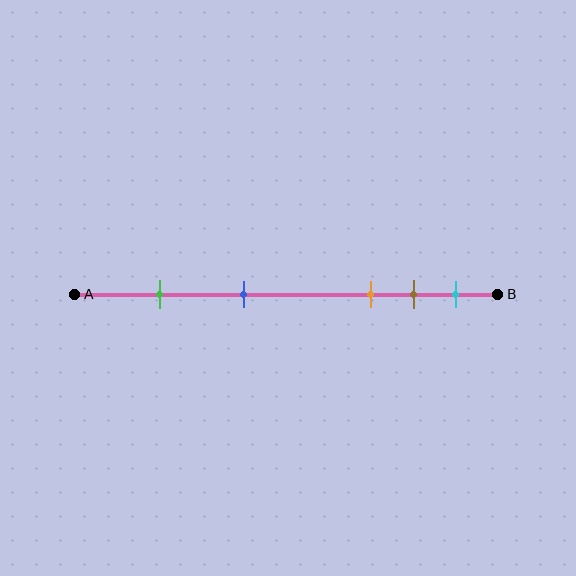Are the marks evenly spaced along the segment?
No, the marks are not evenly spaced.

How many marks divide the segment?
There are 5 marks dividing the segment.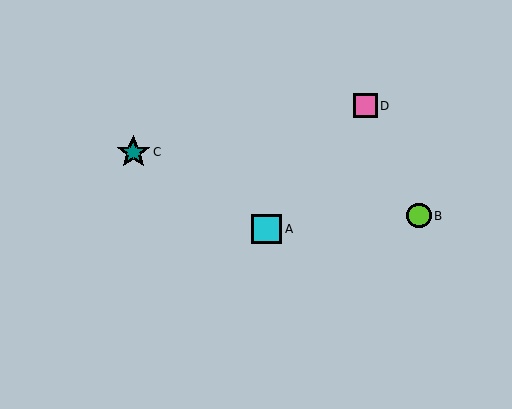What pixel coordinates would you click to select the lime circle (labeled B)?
Click at (419, 216) to select the lime circle B.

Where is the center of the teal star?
The center of the teal star is at (133, 152).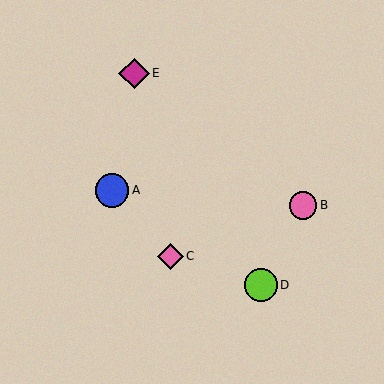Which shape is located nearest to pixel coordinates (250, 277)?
The lime circle (labeled D) at (261, 285) is nearest to that location.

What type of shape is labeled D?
Shape D is a lime circle.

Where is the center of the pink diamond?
The center of the pink diamond is at (170, 256).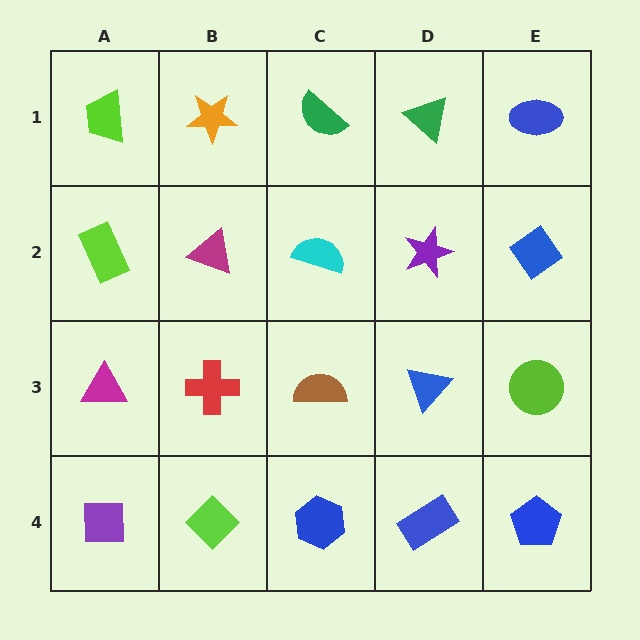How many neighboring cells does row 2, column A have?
3.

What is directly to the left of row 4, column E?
A blue rectangle.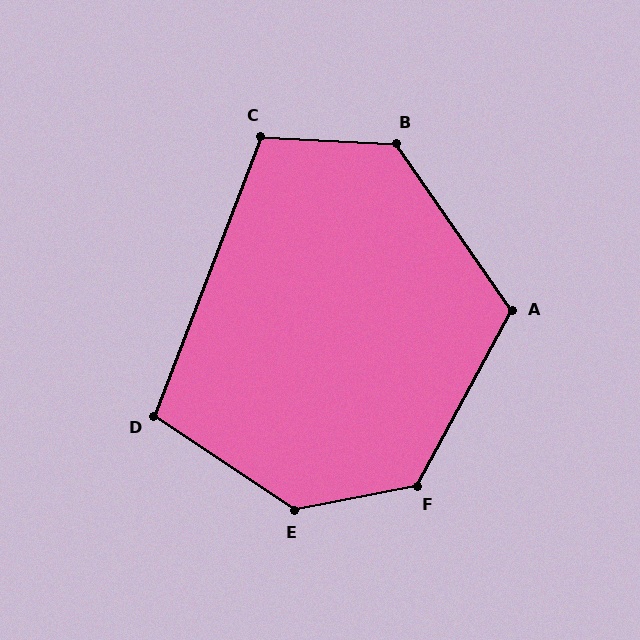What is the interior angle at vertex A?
Approximately 117 degrees (obtuse).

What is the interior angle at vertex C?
Approximately 108 degrees (obtuse).